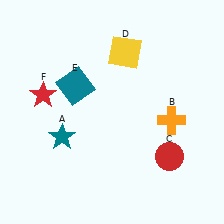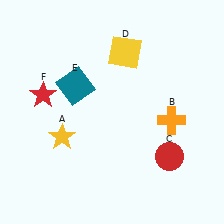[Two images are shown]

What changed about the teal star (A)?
In Image 1, A is teal. In Image 2, it changed to yellow.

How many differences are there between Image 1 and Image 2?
There is 1 difference between the two images.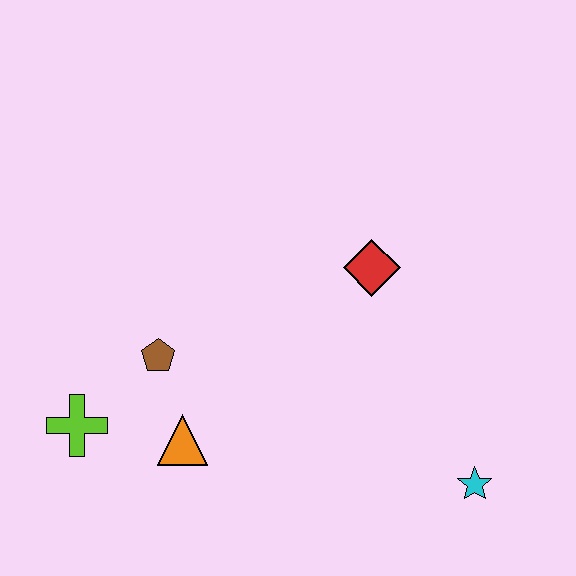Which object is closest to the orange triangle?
The brown pentagon is closest to the orange triangle.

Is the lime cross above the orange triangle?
Yes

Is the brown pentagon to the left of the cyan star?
Yes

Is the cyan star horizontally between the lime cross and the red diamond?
No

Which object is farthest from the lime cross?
The cyan star is farthest from the lime cross.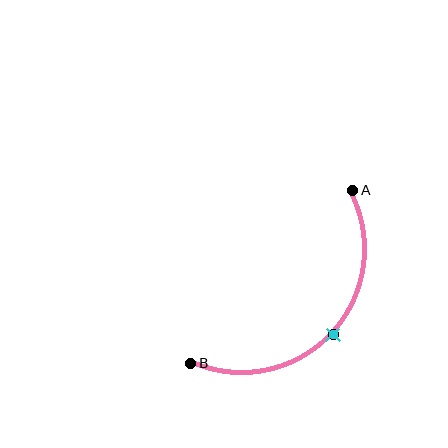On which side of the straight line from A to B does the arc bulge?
The arc bulges below and to the right of the straight line connecting A and B.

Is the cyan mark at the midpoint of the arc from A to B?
Yes. The cyan mark lies on the arc at equal arc-length from both A and B — it is the arc midpoint.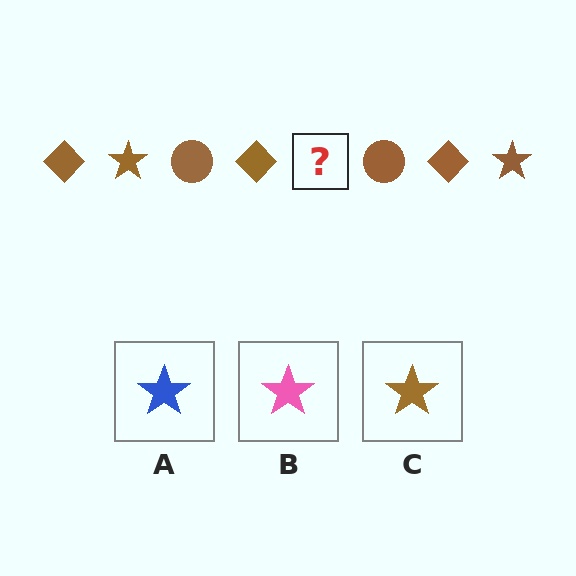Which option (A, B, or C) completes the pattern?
C.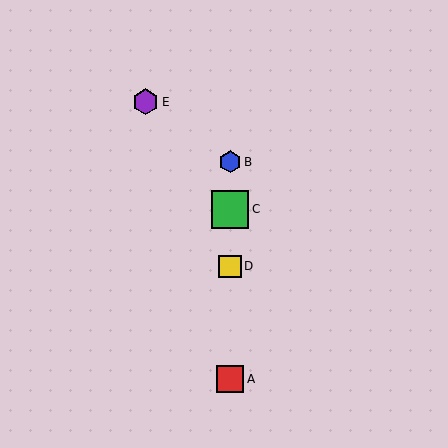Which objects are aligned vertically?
Objects A, B, C, D are aligned vertically.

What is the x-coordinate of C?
Object C is at x≈230.